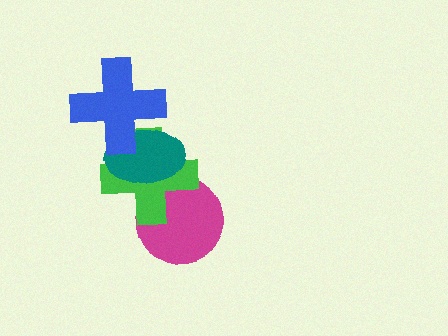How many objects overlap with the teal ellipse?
3 objects overlap with the teal ellipse.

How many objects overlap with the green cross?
3 objects overlap with the green cross.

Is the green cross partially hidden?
Yes, it is partially covered by another shape.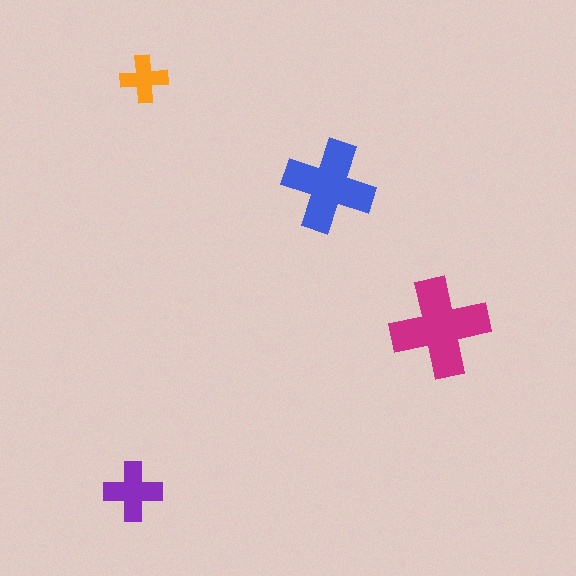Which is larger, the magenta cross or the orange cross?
The magenta one.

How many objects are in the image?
There are 4 objects in the image.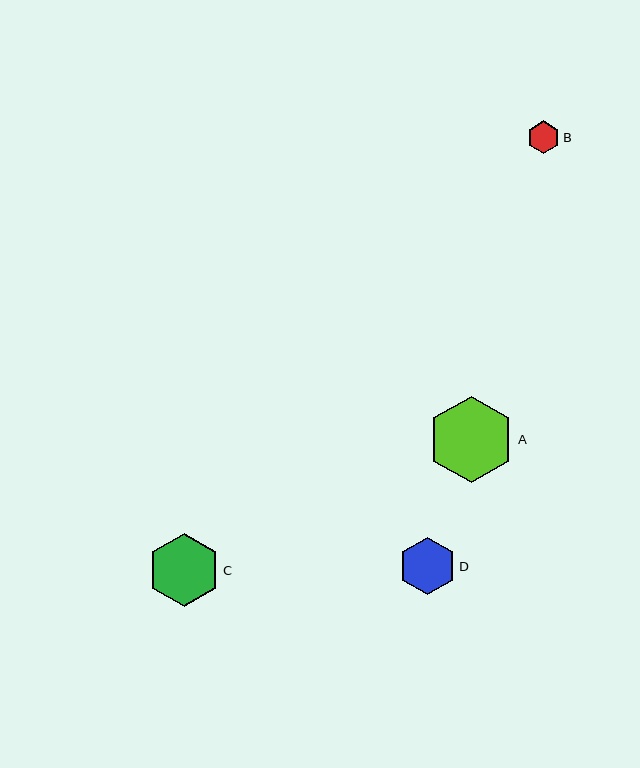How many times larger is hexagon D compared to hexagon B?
Hexagon D is approximately 1.7 times the size of hexagon B.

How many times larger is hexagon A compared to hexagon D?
Hexagon A is approximately 1.5 times the size of hexagon D.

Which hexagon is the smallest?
Hexagon B is the smallest with a size of approximately 33 pixels.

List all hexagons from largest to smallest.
From largest to smallest: A, C, D, B.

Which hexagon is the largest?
Hexagon A is the largest with a size of approximately 87 pixels.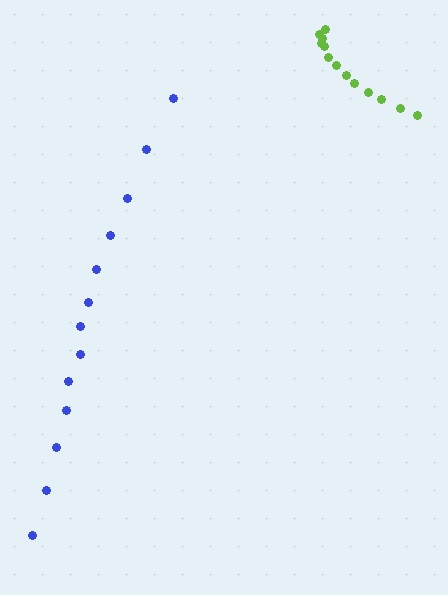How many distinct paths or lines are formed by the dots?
There are 2 distinct paths.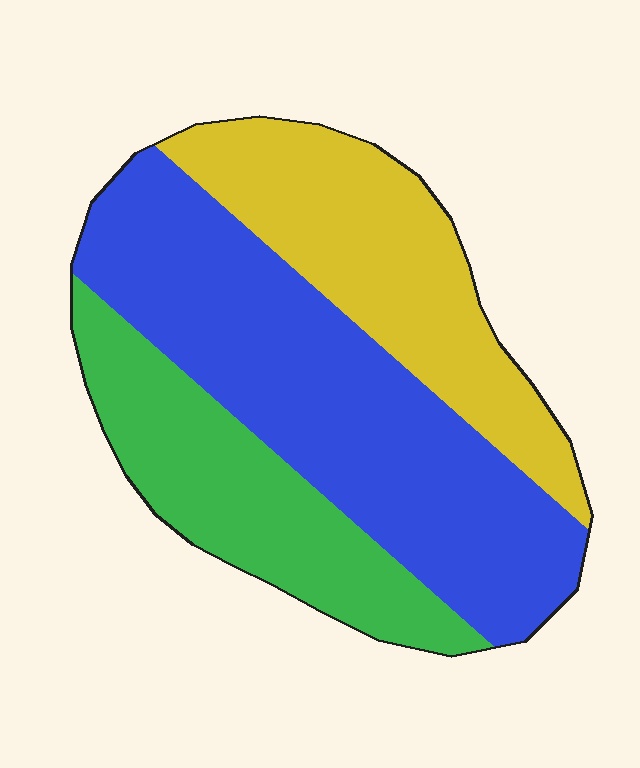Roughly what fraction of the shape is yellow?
Yellow covers 29% of the shape.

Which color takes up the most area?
Blue, at roughly 45%.